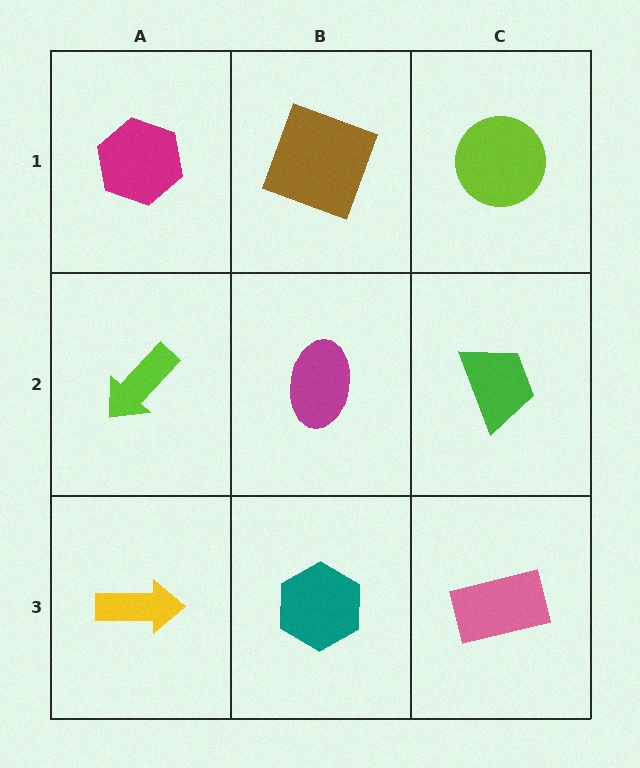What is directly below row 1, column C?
A green trapezoid.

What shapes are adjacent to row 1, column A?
A lime arrow (row 2, column A), a brown square (row 1, column B).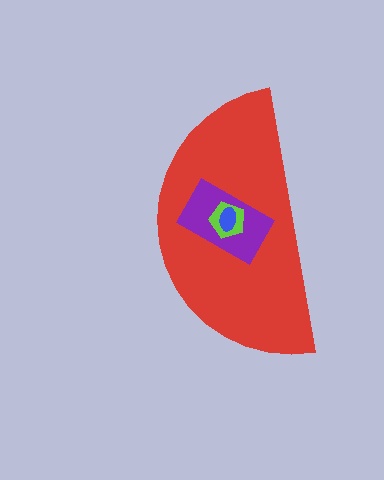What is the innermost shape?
The blue ellipse.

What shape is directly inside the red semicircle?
The purple rectangle.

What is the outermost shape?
The red semicircle.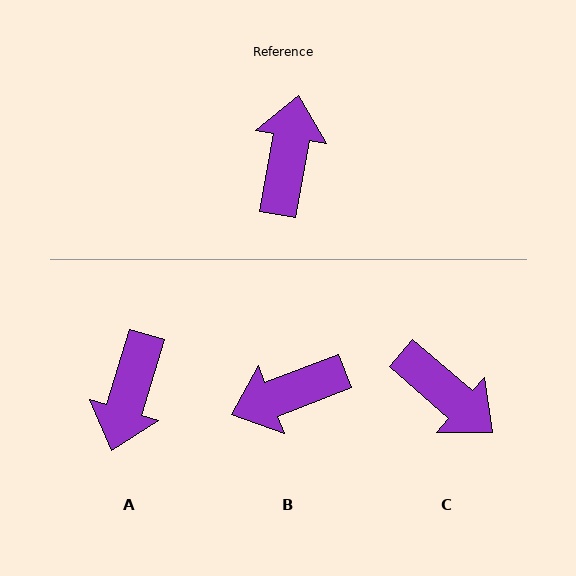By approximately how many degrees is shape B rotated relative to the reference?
Approximately 121 degrees counter-clockwise.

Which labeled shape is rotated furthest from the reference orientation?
A, about 173 degrees away.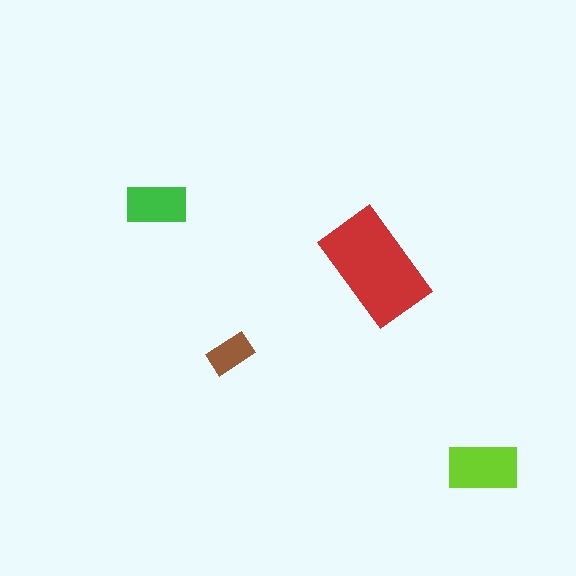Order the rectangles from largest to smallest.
the red one, the lime one, the green one, the brown one.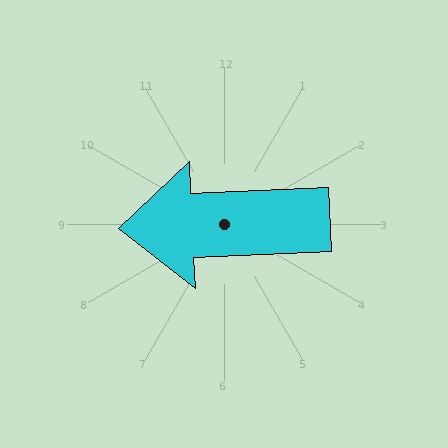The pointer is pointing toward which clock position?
Roughly 9 o'clock.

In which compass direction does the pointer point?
West.